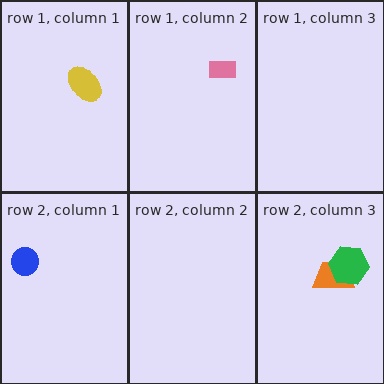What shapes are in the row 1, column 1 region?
The yellow ellipse.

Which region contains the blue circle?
The row 2, column 1 region.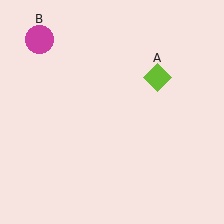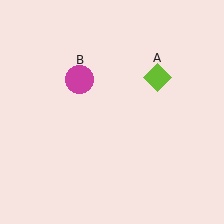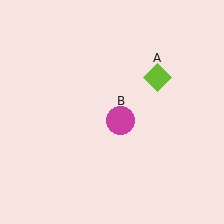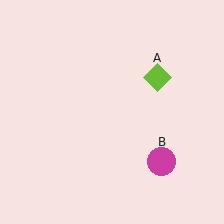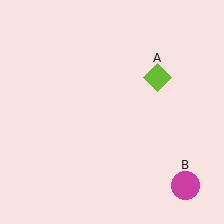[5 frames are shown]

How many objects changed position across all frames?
1 object changed position: magenta circle (object B).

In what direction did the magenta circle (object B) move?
The magenta circle (object B) moved down and to the right.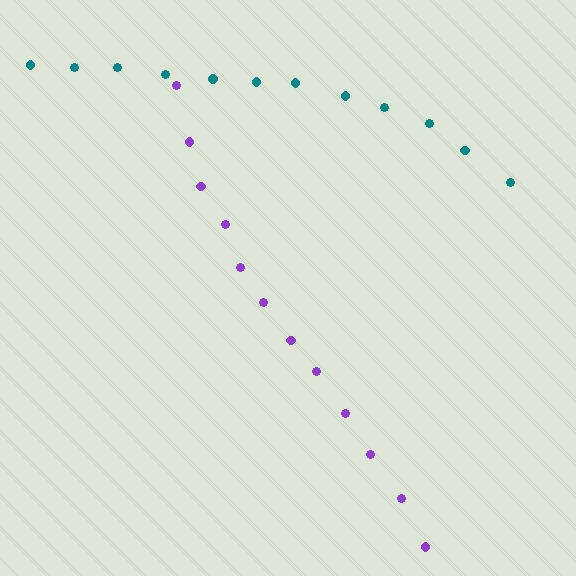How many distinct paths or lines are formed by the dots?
There are 2 distinct paths.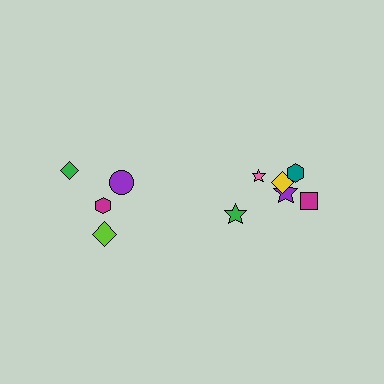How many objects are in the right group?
There are 6 objects.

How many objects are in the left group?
There are 4 objects.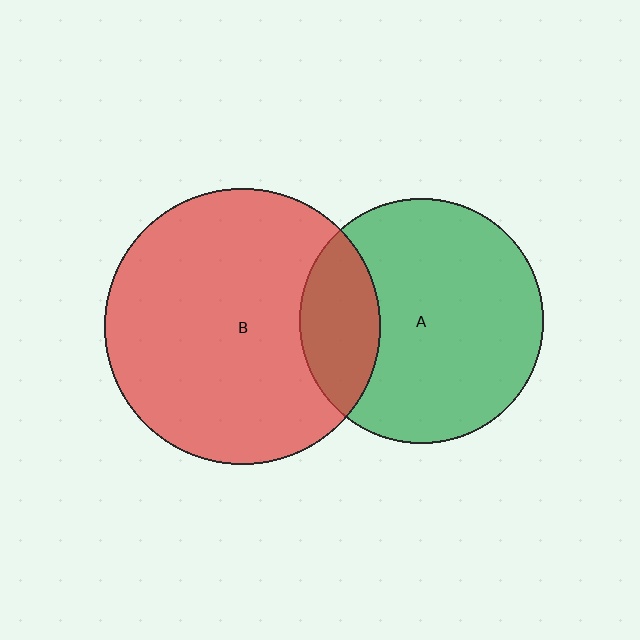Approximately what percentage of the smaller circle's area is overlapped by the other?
Approximately 20%.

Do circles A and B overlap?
Yes.